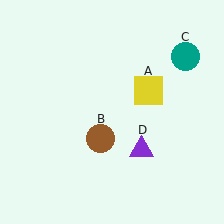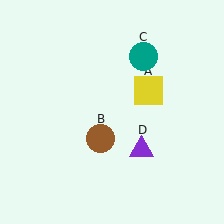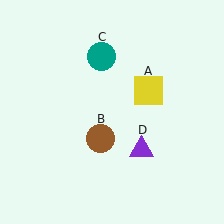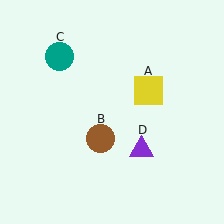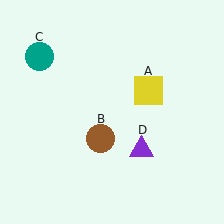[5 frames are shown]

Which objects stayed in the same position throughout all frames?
Yellow square (object A) and brown circle (object B) and purple triangle (object D) remained stationary.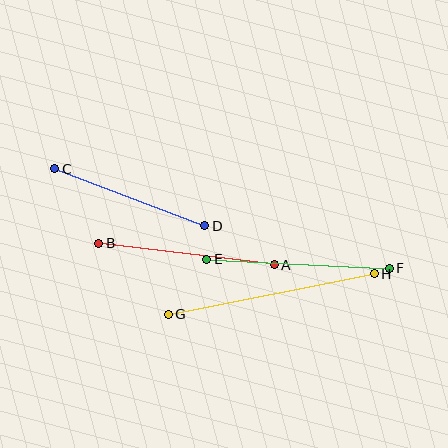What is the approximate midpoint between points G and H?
The midpoint is at approximately (271, 294) pixels.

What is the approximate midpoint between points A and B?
The midpoint is at approximately (187, 254) pixels.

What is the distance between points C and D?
The distance is approximately 160 pixels.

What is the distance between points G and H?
The distance is approximately 210 pixels.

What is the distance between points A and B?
The distance is approximately 177 pixels.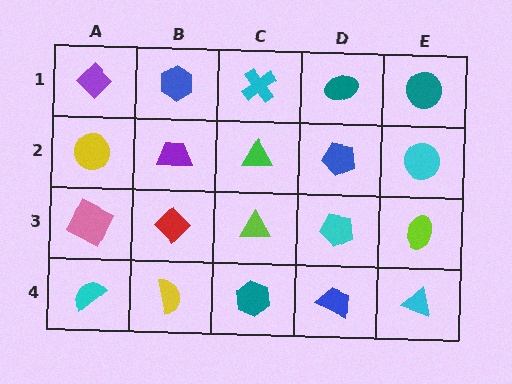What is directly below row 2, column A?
A pink square.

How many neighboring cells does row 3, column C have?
4.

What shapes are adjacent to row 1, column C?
A green triangle (row 2, column C), a blue hexagon (row 1, column B), a teal ellipse (row 1, column D).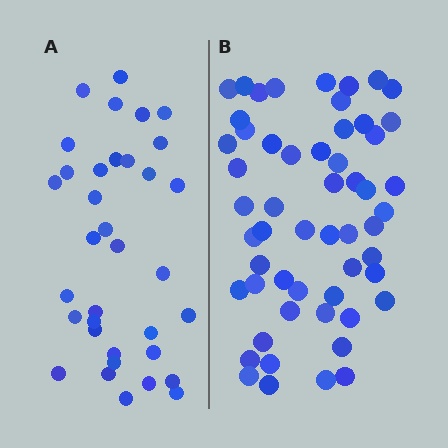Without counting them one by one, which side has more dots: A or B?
Region B (the right region) has more dots.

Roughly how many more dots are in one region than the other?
Region B has approximately 20 more dots than region A.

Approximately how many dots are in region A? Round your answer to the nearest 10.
About 40 dots. (The exact count is 35, which rounds to 40.)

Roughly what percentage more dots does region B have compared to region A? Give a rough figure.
About 55% more.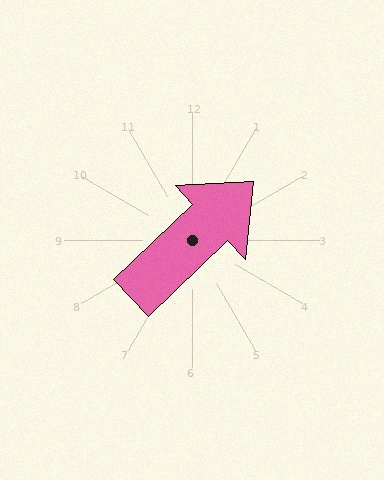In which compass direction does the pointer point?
Northeast.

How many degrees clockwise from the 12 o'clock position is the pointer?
Approximately 46 degrees.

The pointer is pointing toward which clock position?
Roughly 2 o'clock.